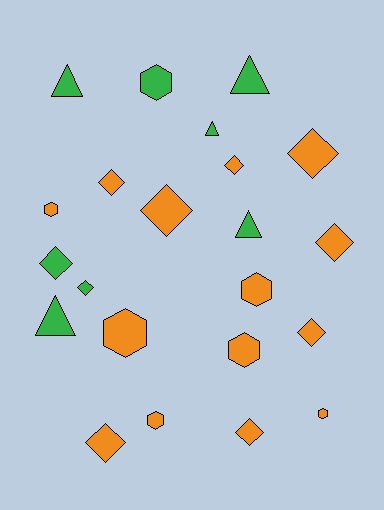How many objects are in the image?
There are 22 objects.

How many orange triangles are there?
There are no orange triangles.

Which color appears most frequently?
Orange, with 14 objects.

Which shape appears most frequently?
Diamond, with 10 objects.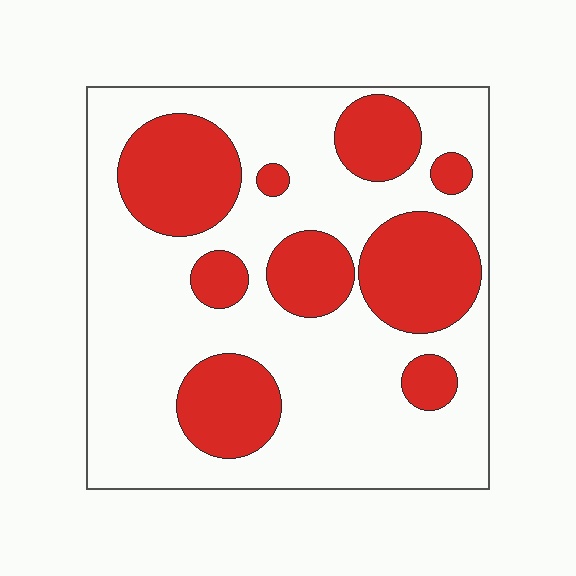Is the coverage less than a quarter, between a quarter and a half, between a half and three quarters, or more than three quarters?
Between a quarter and a half.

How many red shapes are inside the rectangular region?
9.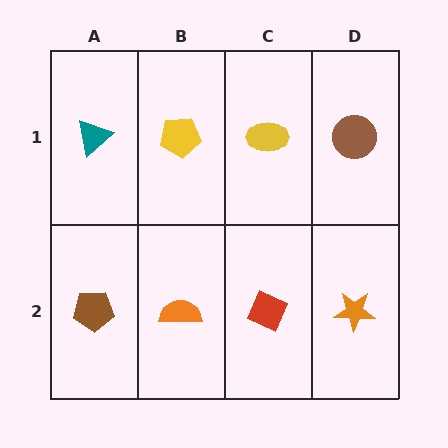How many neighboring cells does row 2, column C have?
3.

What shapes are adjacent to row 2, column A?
A teal triangle (row 1, column A), an orange semicircle (row 2, column B).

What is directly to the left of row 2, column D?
A red diamond.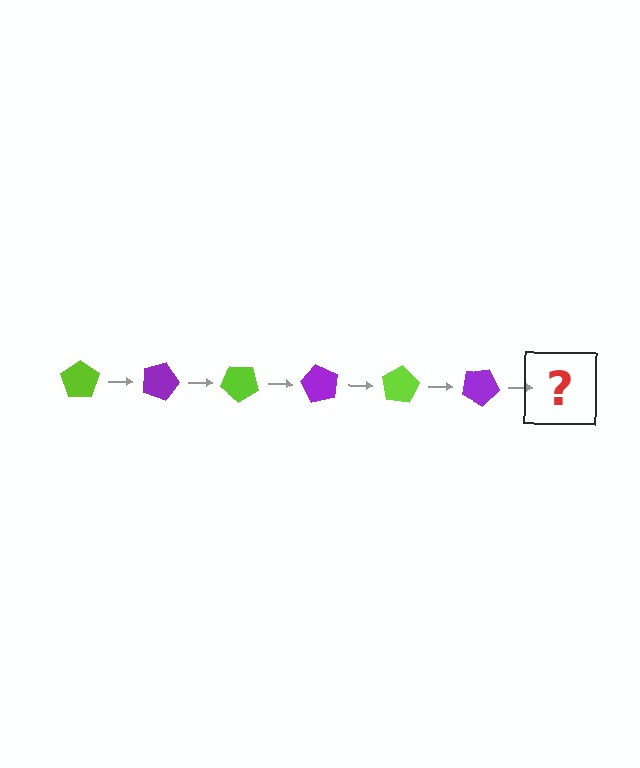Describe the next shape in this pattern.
It should be a lime pentagon, rotated 120 degrees from the start.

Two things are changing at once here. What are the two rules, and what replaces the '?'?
The two rules are that it rotates 20 degrees each step and the color cycles through lime and purple. The '?' should be a lime pentagon, rotated 120 degrees from the start.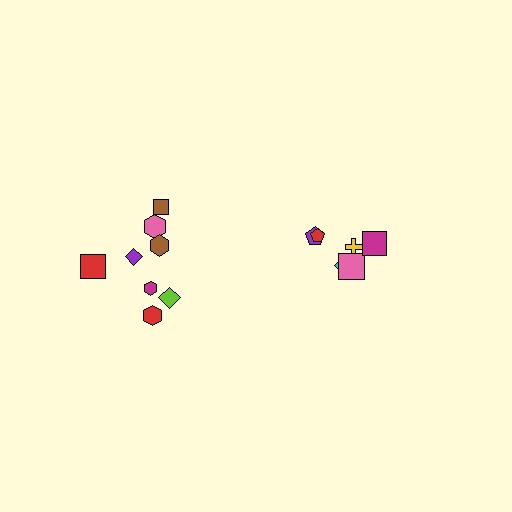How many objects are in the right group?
There are 6 objects.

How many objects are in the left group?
There are 8 objects.